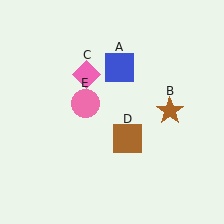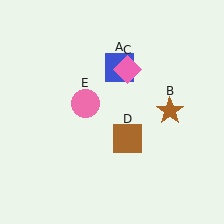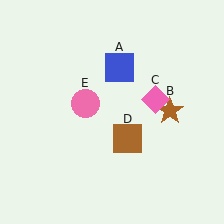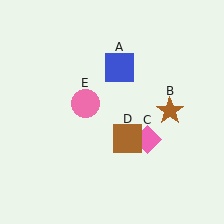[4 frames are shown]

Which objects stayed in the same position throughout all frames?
Blue square (object A) and brown star (object B) and brown square (object D) and pink circle (object E) remained stationary.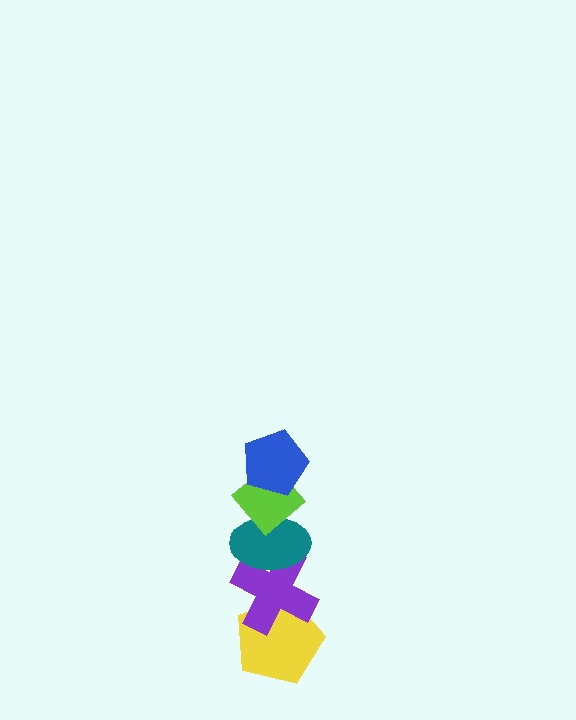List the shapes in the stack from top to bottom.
From top to bottom: the blue pentagon, the lime diamond, the teal ellipse, the purple cross, the yellow pentagon.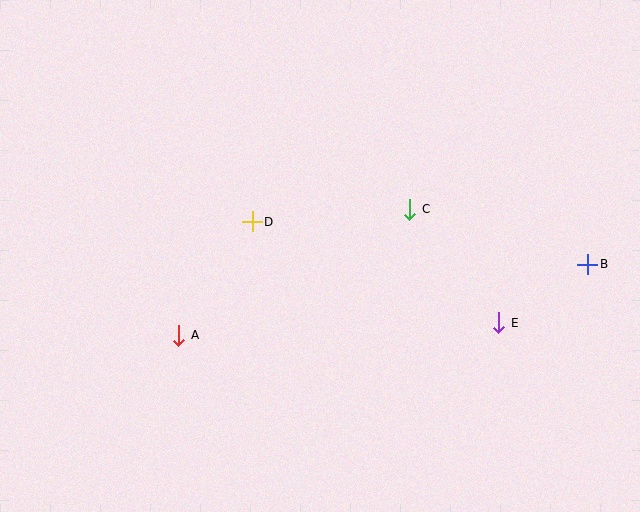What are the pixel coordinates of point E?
Point E is at (499, 323).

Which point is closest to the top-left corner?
Point D is closest to the top-left corner.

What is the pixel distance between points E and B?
The distance between E and B is 106 pixels.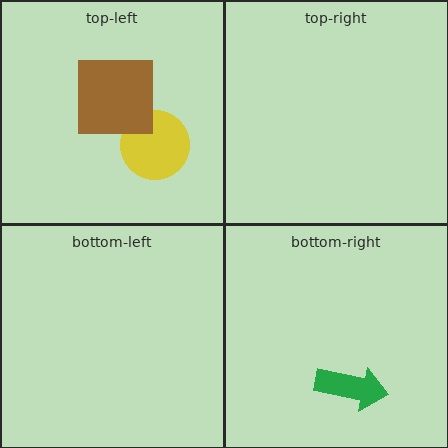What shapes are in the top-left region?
The yellow circle, the brown square.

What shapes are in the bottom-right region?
The green arrow.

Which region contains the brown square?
The top-left region.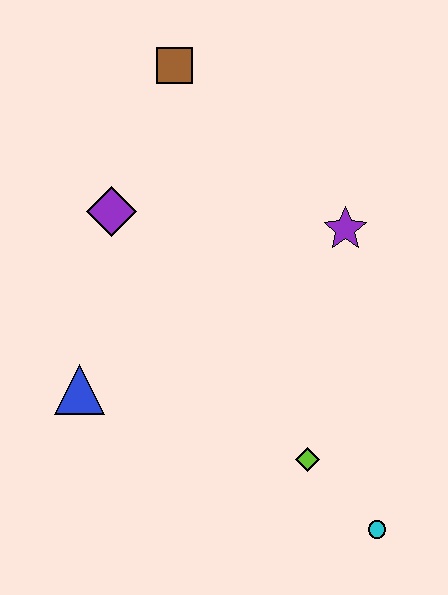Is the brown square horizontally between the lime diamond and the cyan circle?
No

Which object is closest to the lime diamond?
The cyan circle is closest to the lime diamond.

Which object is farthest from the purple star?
The blue triangle is farthest from the purple star.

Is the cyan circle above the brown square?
No